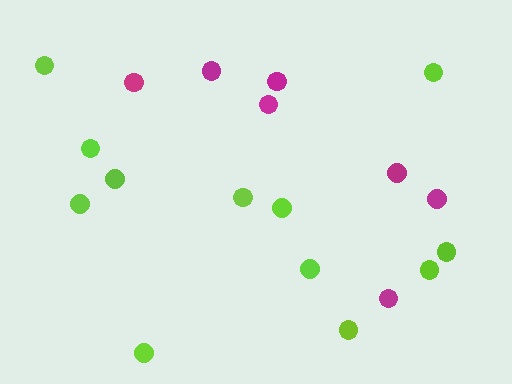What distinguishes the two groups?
There are 2 groups: one group of magenta circles (7) and one group of lime circles (12).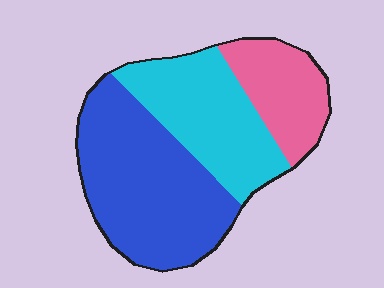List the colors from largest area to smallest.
From largest to smallest: blue, cyan, pink.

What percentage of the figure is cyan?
Cyan takes up about one third (1/3) of the figure.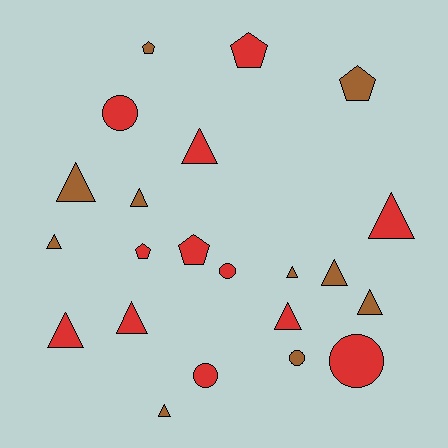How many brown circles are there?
There is 1 brown circle.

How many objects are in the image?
There are 22 objects.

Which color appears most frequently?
Red, with 12 objects.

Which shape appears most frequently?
Triangle, with 12 objects.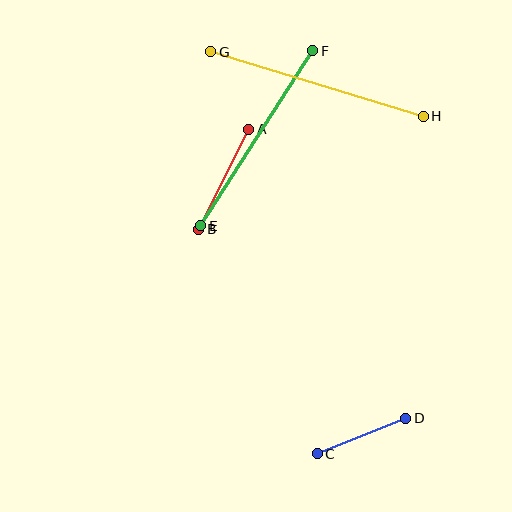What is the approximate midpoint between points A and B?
The midpoint is at approximately (224, 179) pixels.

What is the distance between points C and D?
The distance is approximately 96 pixels.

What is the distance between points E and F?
The distance is approximately 208 pixels.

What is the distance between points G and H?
The distance is approximately 222 pixels.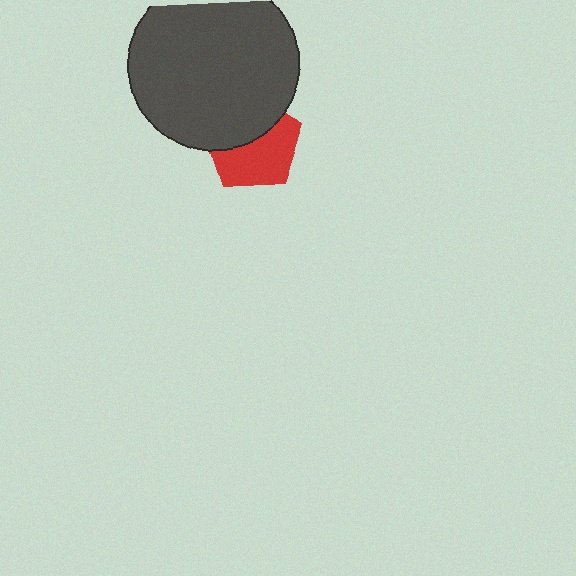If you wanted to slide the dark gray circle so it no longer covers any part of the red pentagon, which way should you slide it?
Slide it up — that is the most direct way to separate the two shapes.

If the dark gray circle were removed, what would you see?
You would see the complete red pentagon.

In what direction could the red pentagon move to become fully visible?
The red pentagon could move down. That would shift it out from behind the dark gray circle entirely.